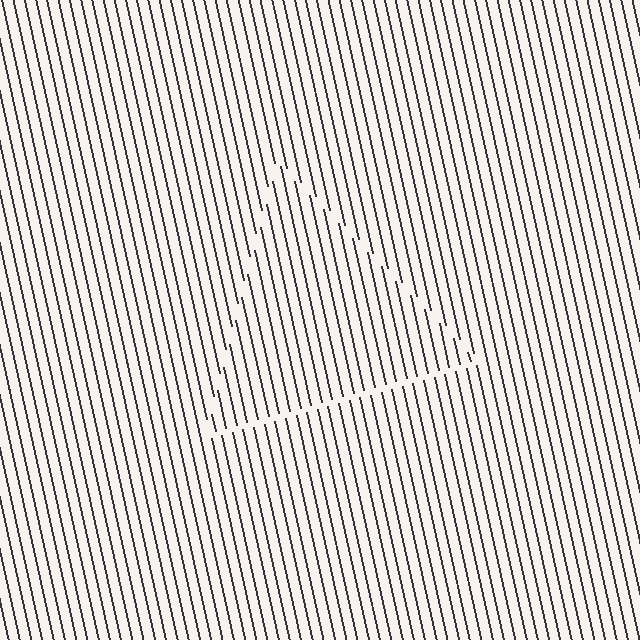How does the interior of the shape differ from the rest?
The interior of the shape contains the same grating, shifted by half a period — the contour is defined by the phase discontinuity where line-ends from the inner and outer gratings abut.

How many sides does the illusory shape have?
3 sides — the line-ends trace a triangle.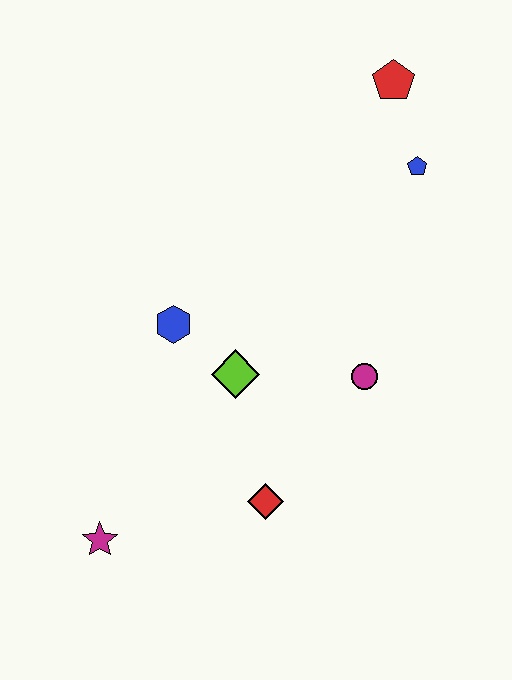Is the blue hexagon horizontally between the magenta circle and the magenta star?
Yes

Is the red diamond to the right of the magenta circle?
No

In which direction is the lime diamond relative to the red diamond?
The lime diamond is above the red diamond.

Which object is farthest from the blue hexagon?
The red pentagon is farthest from the blue hexagon.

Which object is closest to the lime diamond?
The blue hexagon is closest to the lime diamond.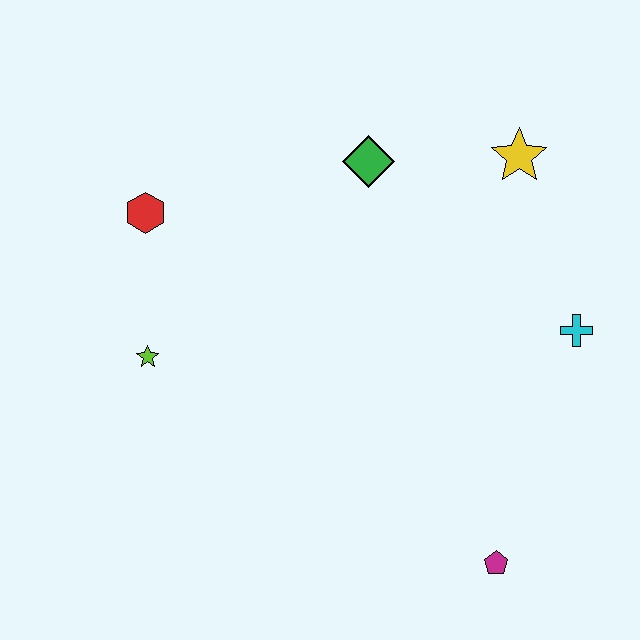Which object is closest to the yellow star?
The green diamond is closest to the yellow star.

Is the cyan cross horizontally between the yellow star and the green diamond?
No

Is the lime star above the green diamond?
No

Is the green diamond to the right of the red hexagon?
Yes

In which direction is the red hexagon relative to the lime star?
The red hexagon is above the lime star.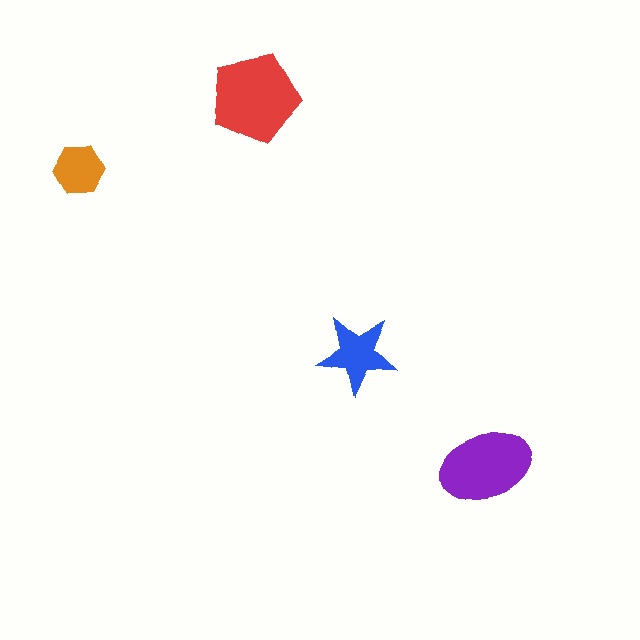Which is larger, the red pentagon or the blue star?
The red pentagon.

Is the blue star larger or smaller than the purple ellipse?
Smaller.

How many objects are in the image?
There are 4 objects in the image.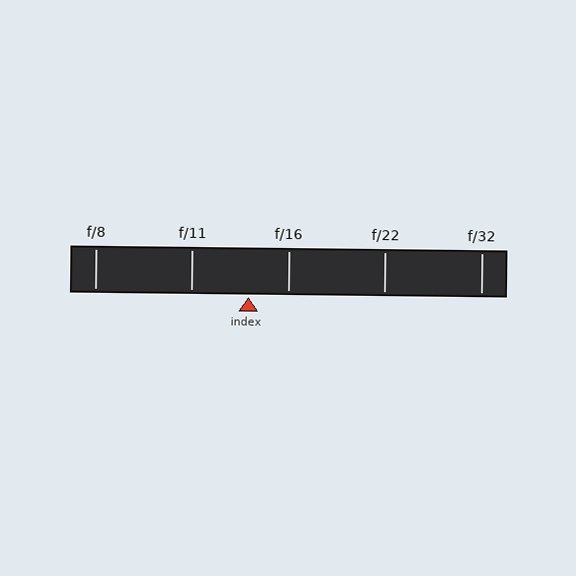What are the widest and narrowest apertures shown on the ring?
The widest aperture shown is f/8 and the narrowest is f/32.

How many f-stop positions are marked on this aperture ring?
There are 5 f-stop positions marked.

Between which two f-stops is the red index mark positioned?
The index mark is between f/11 and f/16.